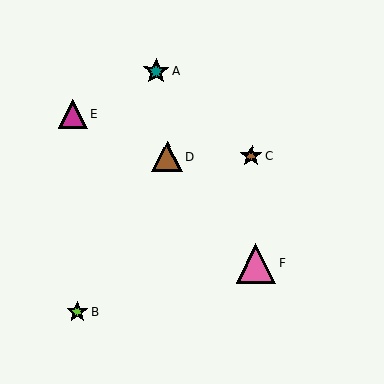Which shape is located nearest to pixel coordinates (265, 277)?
The pink triangle (labeled F) at (256, 263) is nearest to that location.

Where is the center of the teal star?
The center of the teal star is at (156, 71).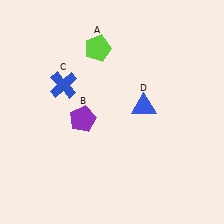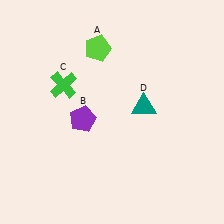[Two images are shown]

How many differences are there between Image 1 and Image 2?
There are 2 differences between the two images.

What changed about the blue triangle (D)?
In Image 1, D is blue. In Image 2, it changed to teal.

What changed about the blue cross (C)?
In Image 1, C is blue. In Image 2, it changed to green.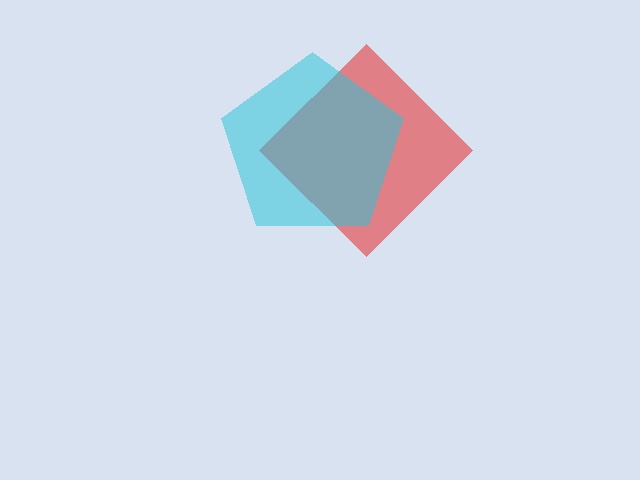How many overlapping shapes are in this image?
There are 2 overlapping shapes in the image.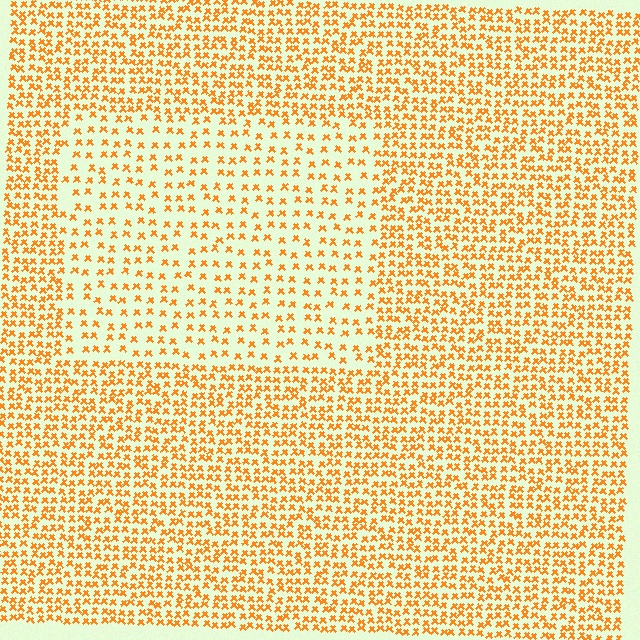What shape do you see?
I see a rectangle.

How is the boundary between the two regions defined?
The boundary is defined by a change in element density (approximately 2.0x ratio). All elements are the same color, size, and shape.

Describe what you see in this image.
The image contains small orange elements arranged at two different densities. A rectangle-shaped region is visible where the elements are less densely packed than the surrounding area.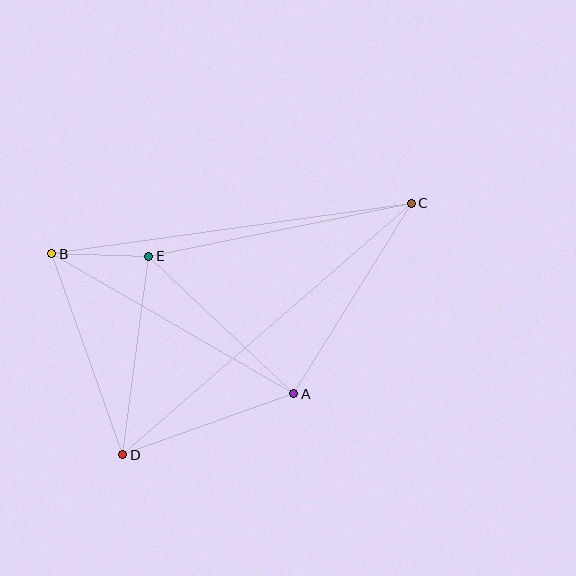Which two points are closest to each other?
Points B and E are closest to each other.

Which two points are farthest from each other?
Points C and D are farthest from each other.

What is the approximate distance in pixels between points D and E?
The distance between D and E is approximately 200 pixels.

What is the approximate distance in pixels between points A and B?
The distance between A and B is approximately 279 pixels.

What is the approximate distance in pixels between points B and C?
The distance between B and C is approximately 363 pixels.